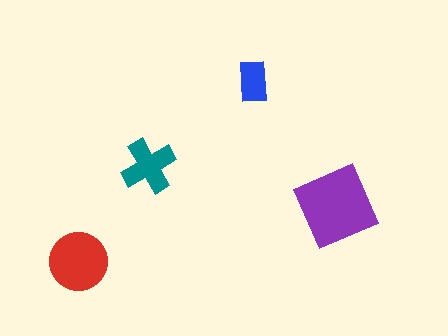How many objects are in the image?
There are 4 objects in the image.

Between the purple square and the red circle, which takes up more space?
The purple square.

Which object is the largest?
The purple square.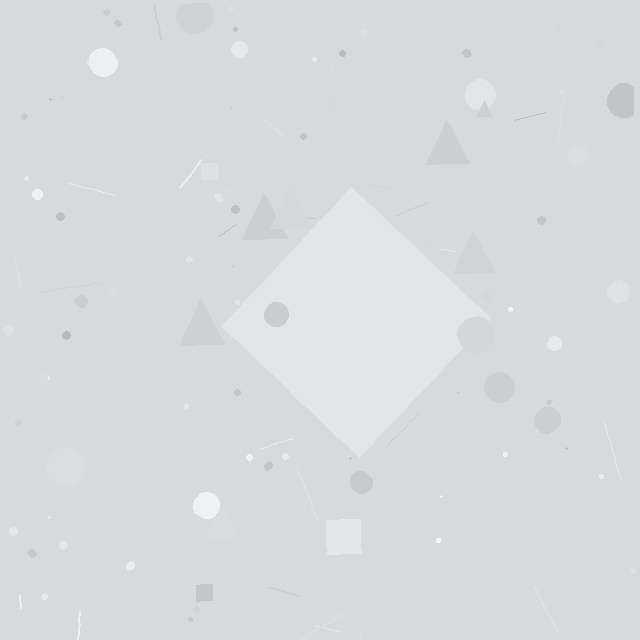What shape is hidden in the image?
A diamond is hidden in the image.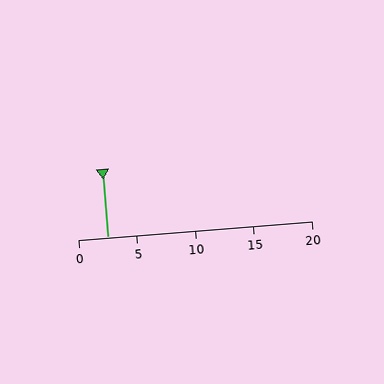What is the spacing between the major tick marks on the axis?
The major ticks are spaced 5 apart.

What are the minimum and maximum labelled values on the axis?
The axis runs from 0 to 20.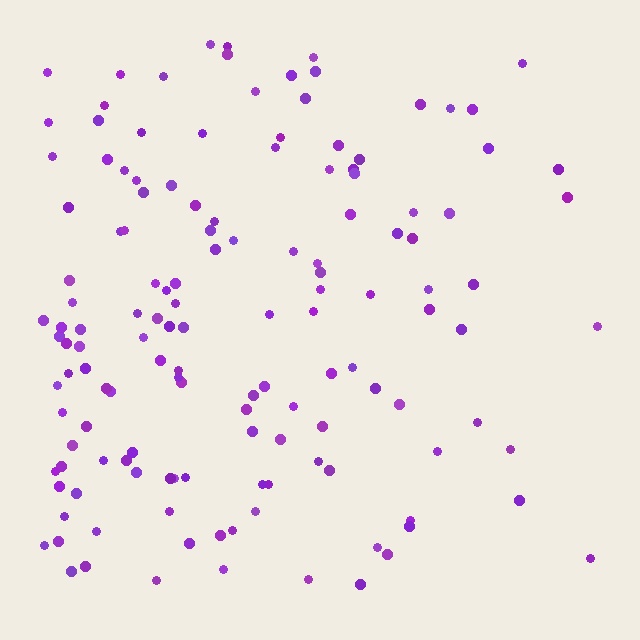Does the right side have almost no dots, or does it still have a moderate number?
Still a moderate number, just noticeably fewer than the left.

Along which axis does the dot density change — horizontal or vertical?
Horizontal.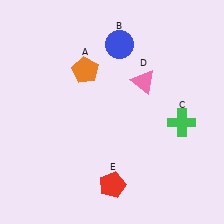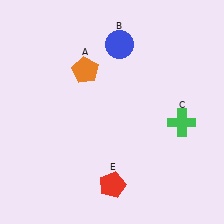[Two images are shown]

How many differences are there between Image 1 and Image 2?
There is 1 difference between the two images.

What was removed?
The pink triangle (D) was removed in Image 2.